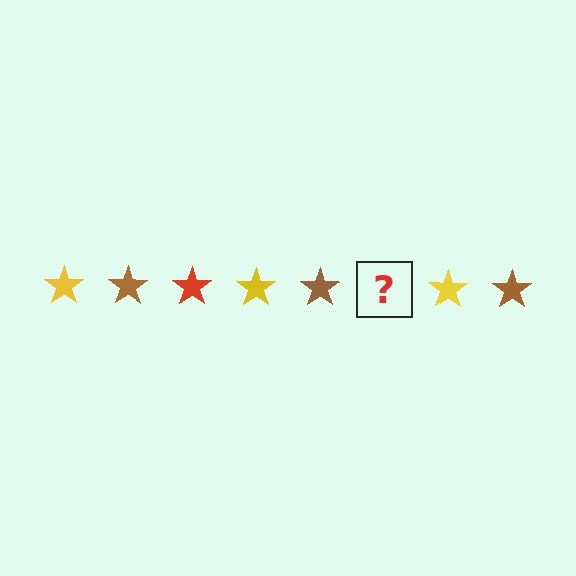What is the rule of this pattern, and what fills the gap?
The rule is that the pattern cycles through yellow, brown, red stars. The gap should be filled with a red star.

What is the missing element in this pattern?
The missing element is a red star.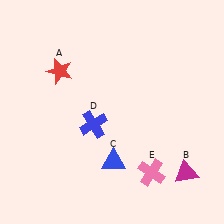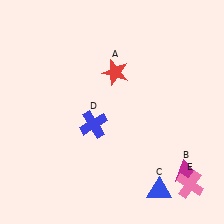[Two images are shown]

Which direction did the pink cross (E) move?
The pink cross (E) moved right.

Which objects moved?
The objects that moved are: the red star (A), the blue triangle (C), the pink cross (E).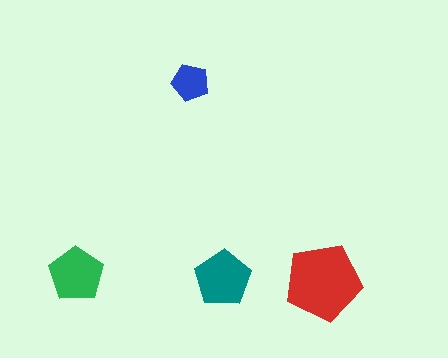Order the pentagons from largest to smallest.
the red one, the teal one, the green one, the blue one.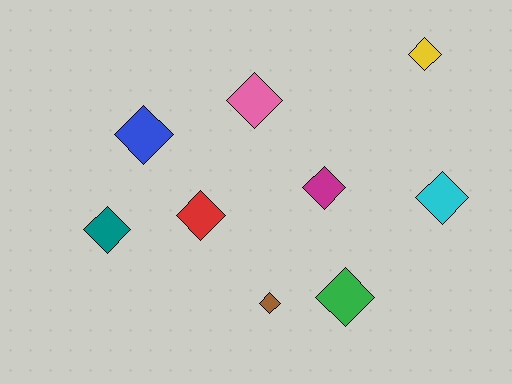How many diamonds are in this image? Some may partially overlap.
There are 9 diamonds.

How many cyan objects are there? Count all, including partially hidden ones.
There is 1 cyan object.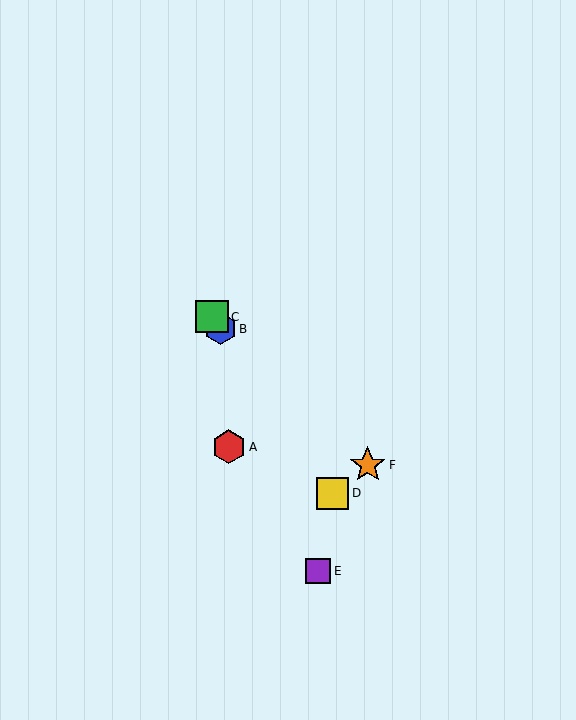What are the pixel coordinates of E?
Object E is at (318, 571).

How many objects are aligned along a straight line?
3 objects (B, C, D) are aligned along a straight line.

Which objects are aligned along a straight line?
Objects B, C, D are aligned along a straight line.